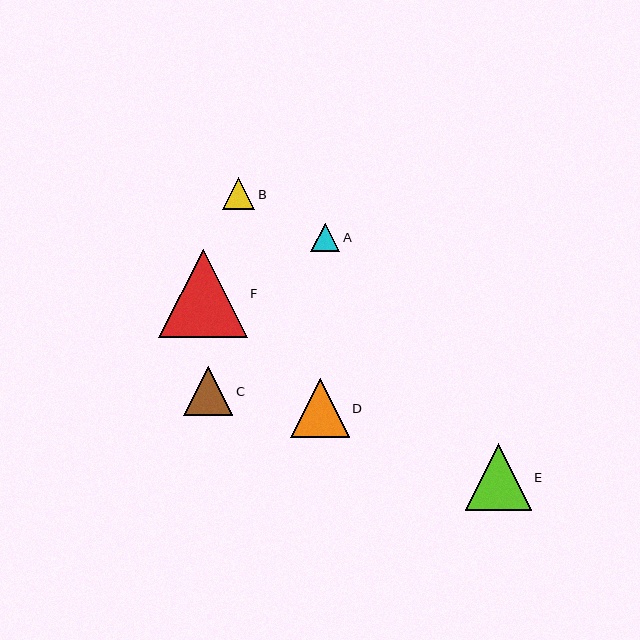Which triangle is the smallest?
Triangle A is the smallest with a size of approximately 29 pixels.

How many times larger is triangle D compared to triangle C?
Triangle D is approximately 1.2 times the size of triangle C.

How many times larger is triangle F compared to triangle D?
Triangle F is approximately 1.5 times the size of triangle D.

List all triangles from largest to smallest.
From largest to smallest: F, E, D, C, B, A.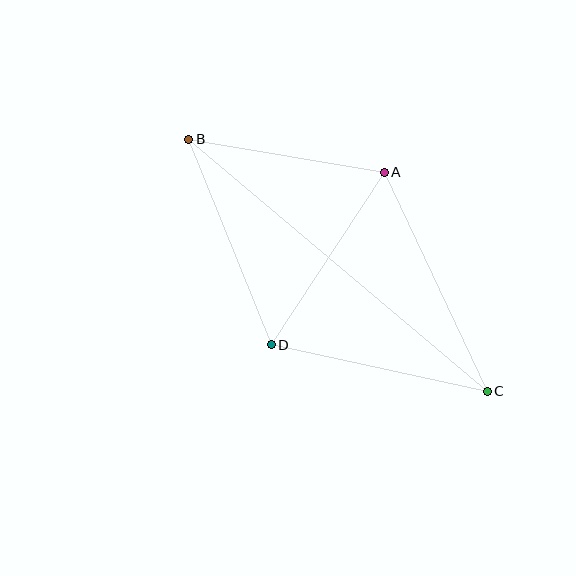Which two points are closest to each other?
Points A and B are closest to each other.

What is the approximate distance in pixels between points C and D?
The distance between C and D is approximately 221 pixels.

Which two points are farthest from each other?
Points B and C are farthest from each other.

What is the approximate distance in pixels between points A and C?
The distance between A and C is approximately 242 pixels.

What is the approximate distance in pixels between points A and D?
The distance between A and D is approximately 206 pixels.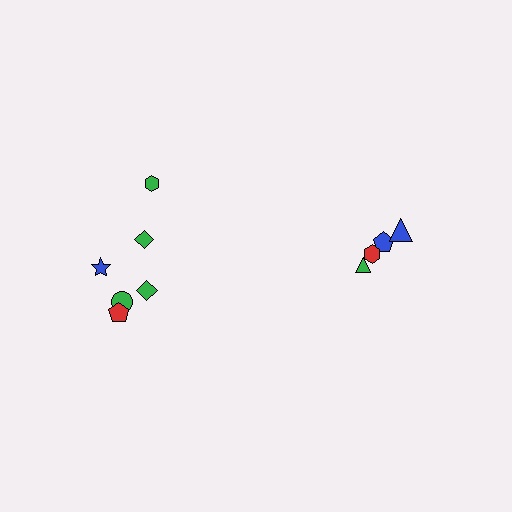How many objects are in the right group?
There are 4 objects.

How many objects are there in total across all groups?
There are 10 objects.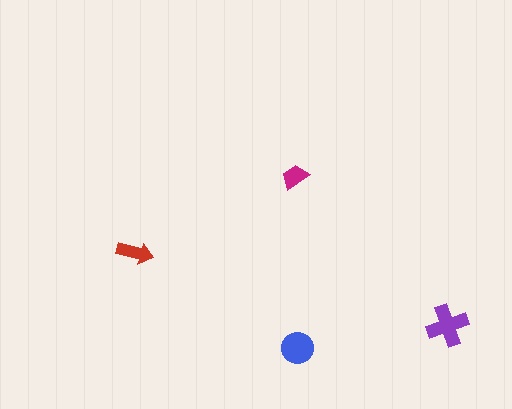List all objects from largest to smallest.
The purple cross, the blue circle, the red arrow, the magenta trapezoid.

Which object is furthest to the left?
The red arrow is leftmost.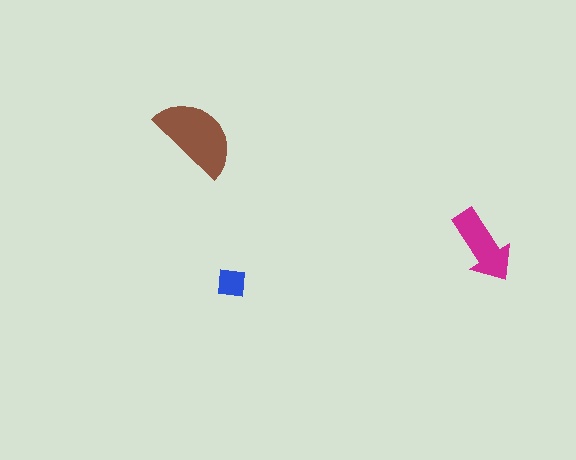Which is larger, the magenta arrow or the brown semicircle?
The brown semicircle.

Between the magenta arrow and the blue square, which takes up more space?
The magenta arrow.